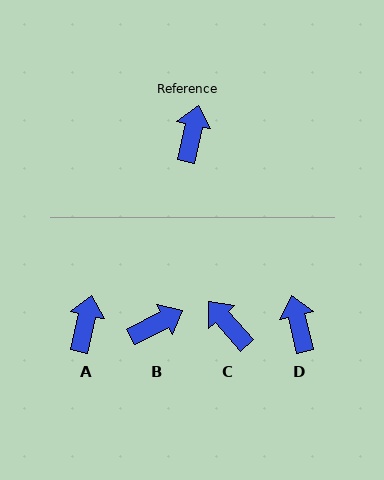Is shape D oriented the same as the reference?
No, it is off by about 26 degrees.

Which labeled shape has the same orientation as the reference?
A.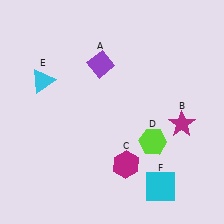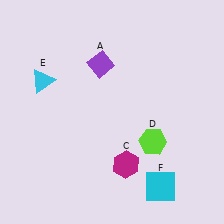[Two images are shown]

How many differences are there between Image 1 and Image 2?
There is 1 difference between the two images.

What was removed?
The magenta star (B) was removed in Image 2.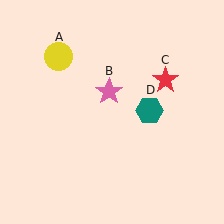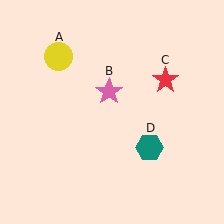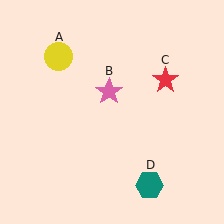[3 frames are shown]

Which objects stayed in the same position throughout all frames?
Yellow circle (object A) and pink star (object B) and red star (object C) remained stationary.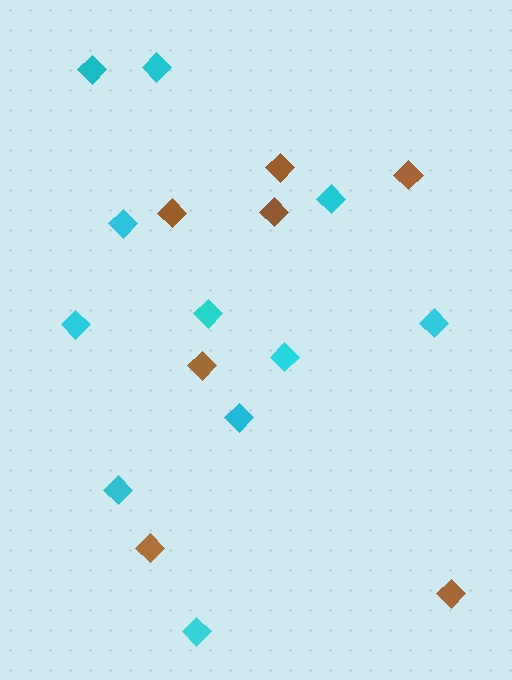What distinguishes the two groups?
There are 2 groups: one group of cyan diamonds (11) and one group of brown diamonds (7).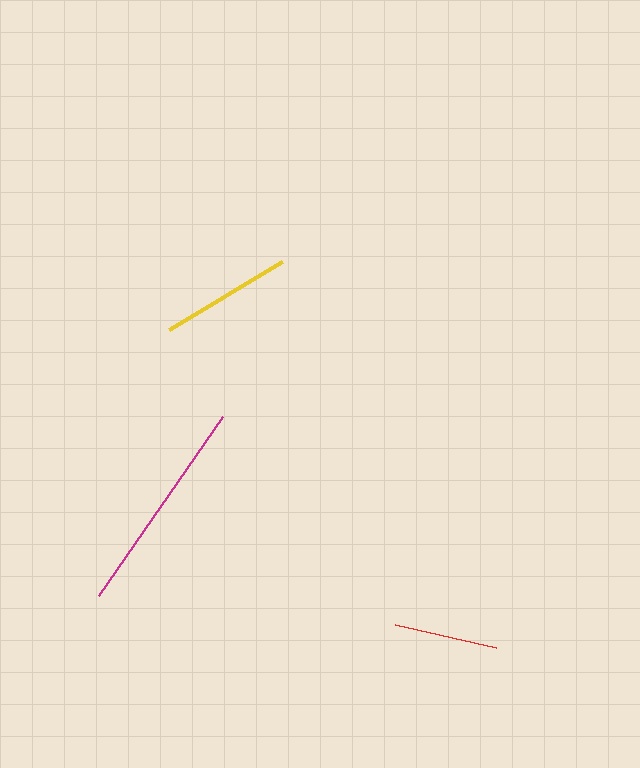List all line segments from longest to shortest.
From longest to shortest: magenta, yellow, red.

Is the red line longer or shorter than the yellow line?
The yellow line is longer than the red line.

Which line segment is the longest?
The magenta line is the longest at approximately 217 pixels.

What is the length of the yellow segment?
The yellow segment is approximately 132 pixels long.